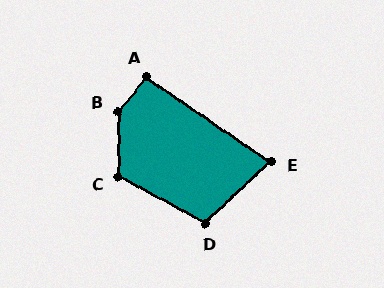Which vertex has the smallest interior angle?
E, at approximately 78 degrees.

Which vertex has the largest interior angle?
B, at approximately 140 degrees.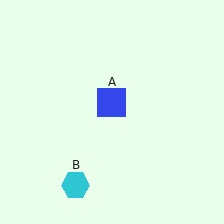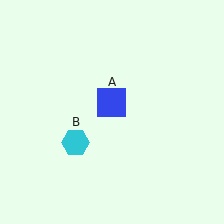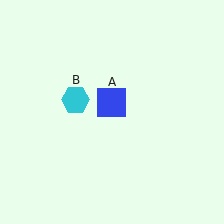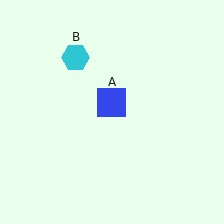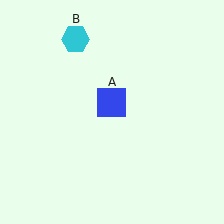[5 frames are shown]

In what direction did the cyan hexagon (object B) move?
The cyan hexagon (object B) moved up.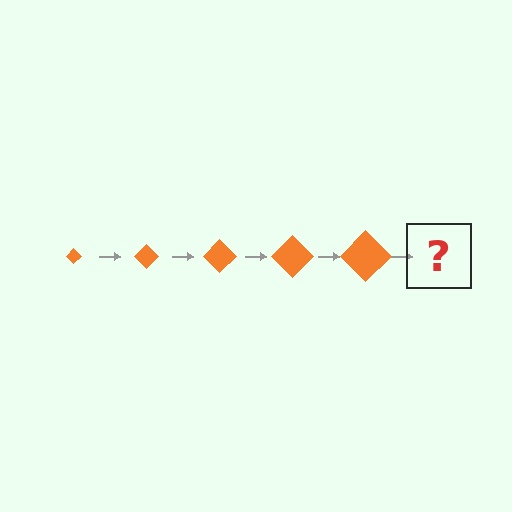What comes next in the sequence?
The next element should be an orange diamond, larger than the previous one.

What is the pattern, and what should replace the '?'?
The pattern is that the diamond gets progressively larger each step. The '?' should be an orange diamond, larger than the previous one.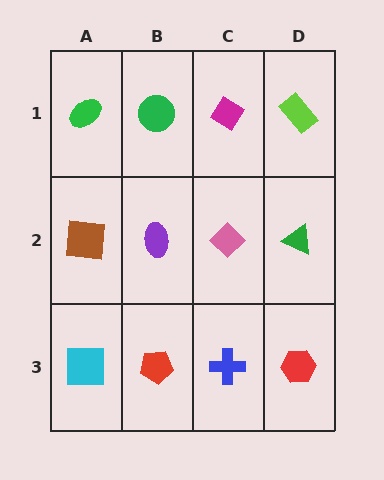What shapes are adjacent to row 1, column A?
A brown square (row 2, column A), a green circle (row 1, column B).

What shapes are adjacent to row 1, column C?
A pink diamond (row 2, column C), a green circle (row 1, column B), a lime rectangle (row 1, column D).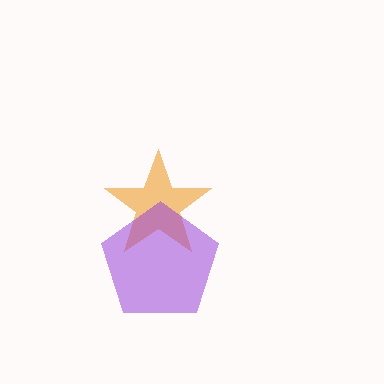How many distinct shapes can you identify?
There are 2 distinct shapes: an orange star, a purple pentagon.